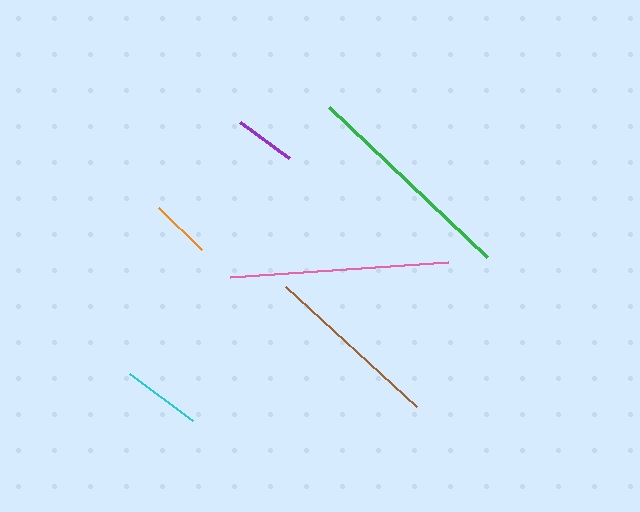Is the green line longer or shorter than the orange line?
The green line is longer than the orange line.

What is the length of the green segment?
The green segment is approximately 218 pixels long.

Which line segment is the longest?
The pink line is the longest at approximately 219 pixels.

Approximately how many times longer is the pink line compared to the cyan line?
The pink line is approximately 2.8 times the length of the cyan line.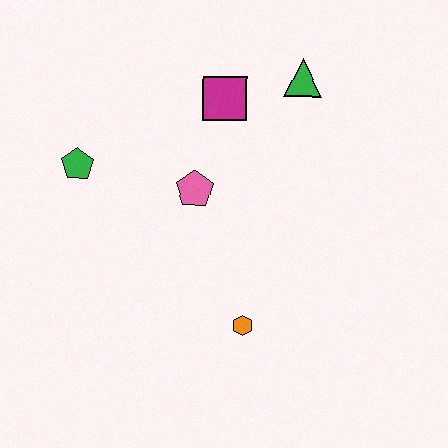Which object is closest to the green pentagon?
The pink pentagon is closest to the green pentagon.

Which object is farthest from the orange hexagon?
The green triangle is farthest from the orange hexagon.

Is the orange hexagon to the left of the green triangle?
Yes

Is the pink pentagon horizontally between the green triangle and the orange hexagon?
No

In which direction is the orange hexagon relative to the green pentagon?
The orange hexagon is to the right of the green pentagon.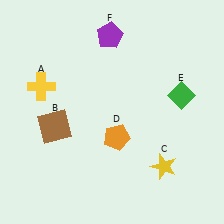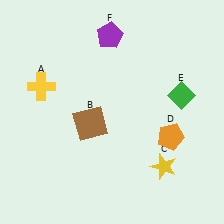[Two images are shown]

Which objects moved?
The objects that moved are: the brown square (B), the orange pentagon (D).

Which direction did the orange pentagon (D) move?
The orange pentagon (D) moved right.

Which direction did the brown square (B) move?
The brown square (B) moved right.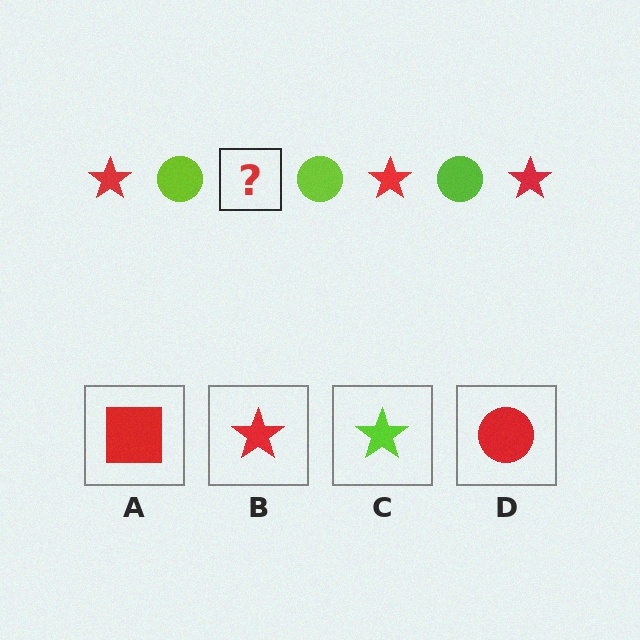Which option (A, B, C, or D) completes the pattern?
B.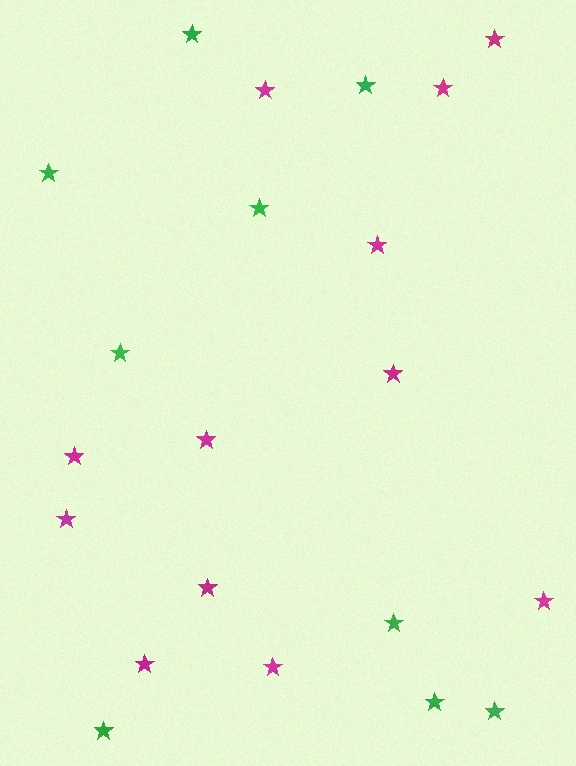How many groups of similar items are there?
There are 2 groups: one group of green stars (9) and one group of magenta stars (12).